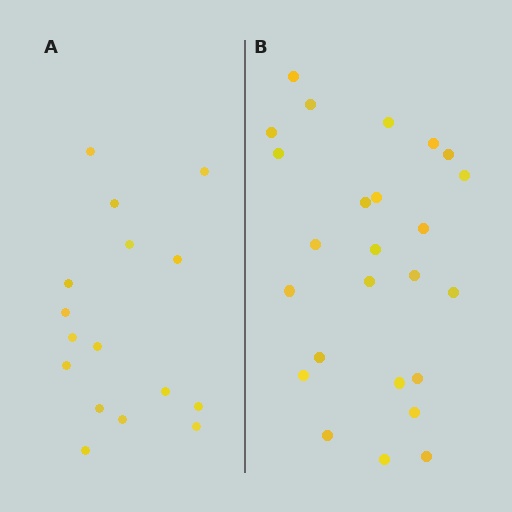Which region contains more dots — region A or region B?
Region B (the right region) has more dots.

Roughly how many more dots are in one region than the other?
Region B has roughly 8 or so more dots than region A.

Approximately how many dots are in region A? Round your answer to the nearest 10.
About 20 dots. (The exact count is 16, which rounds to 20.)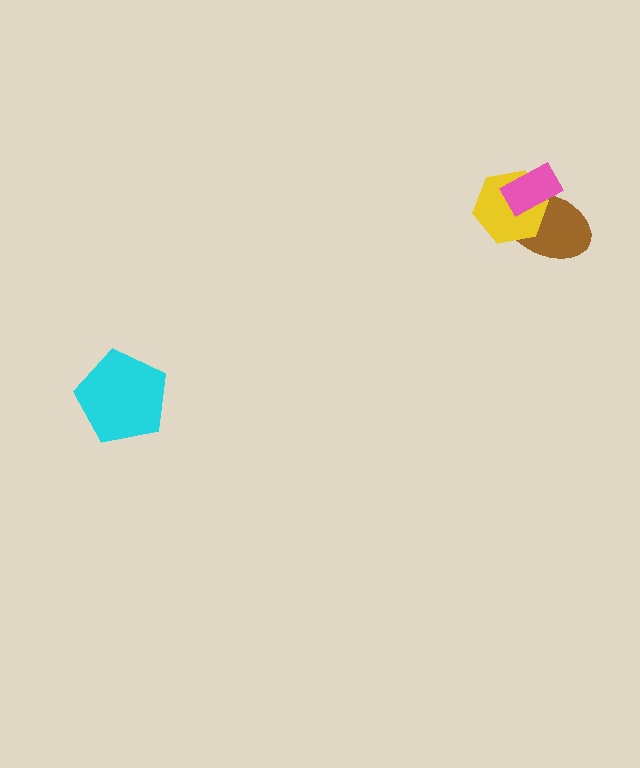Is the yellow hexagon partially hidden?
Yes, it is partially covered by another shape.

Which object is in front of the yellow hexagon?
The pink rectangle is in front of the yellow hexagon.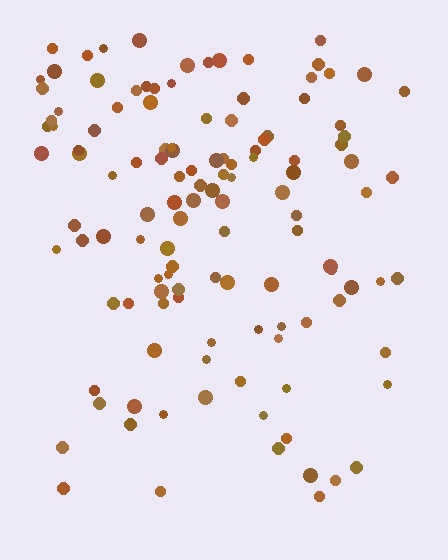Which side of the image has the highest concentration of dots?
The top.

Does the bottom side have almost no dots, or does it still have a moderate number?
Still a moderate number, just noticeably fewer than the top.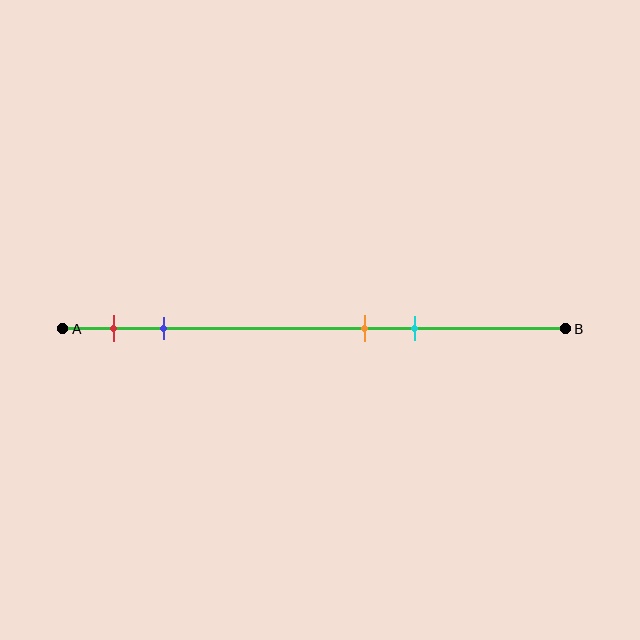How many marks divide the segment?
There are 4 marks dividing the segment.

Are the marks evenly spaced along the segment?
No, the marks are not evenly spaced.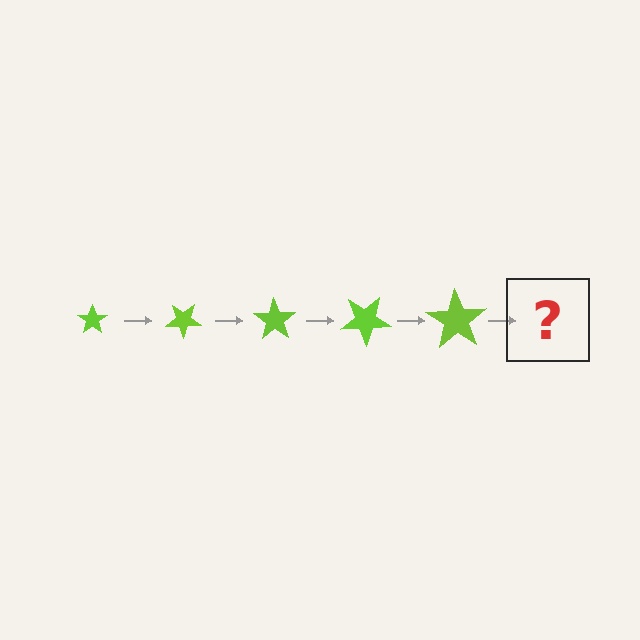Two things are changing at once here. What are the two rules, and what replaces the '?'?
The two rules are that the star grows larger each step and it rotates 35 degrees each step. The '?' should be a star, larger than the previous one and rotated 175 degrees from the start.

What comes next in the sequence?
The next element should be a star, larger than the previous one and rotated 175 degrees from the start.